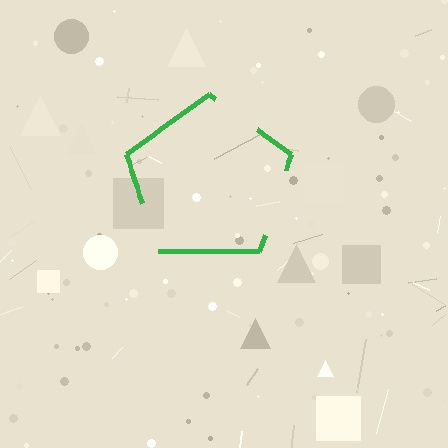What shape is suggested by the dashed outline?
The dashed outline suggests a pentagon.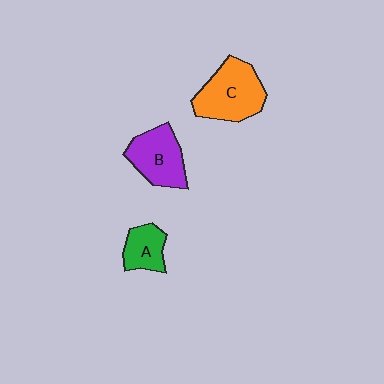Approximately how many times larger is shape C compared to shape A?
Approximately 1.9 times.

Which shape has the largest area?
Shape C (orange).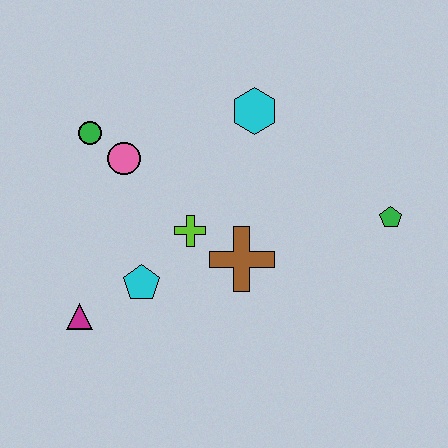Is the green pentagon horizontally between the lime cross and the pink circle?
No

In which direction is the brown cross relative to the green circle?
The brown cross is to the right of the green circle.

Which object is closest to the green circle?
The pink circle is closest to the green circle.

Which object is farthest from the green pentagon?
The magenta triangle is farthest from the green pentagon.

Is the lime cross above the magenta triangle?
Yes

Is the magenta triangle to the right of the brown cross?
No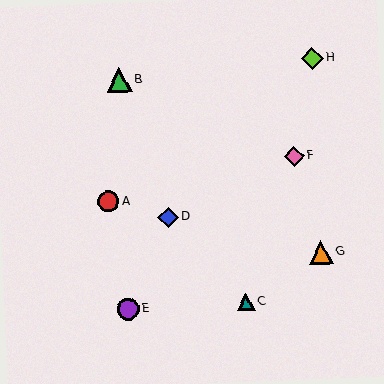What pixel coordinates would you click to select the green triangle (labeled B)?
Click at (119, 80) to select the green triangle B.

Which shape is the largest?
The green triangle (labeled B) is the largest.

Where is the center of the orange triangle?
The center of the orange triangle is at (321, 252).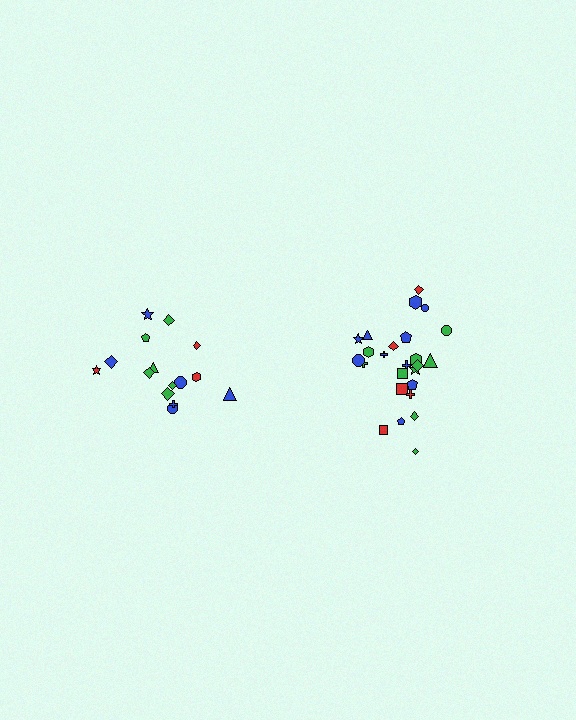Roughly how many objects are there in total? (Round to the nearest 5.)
Roughly 40 objects in total.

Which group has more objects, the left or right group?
The right group.